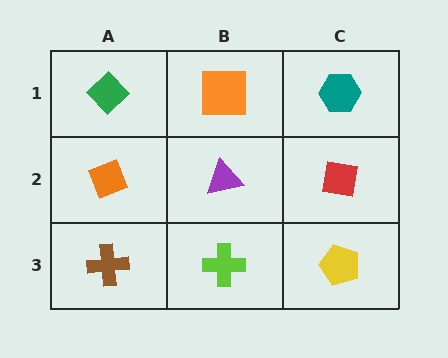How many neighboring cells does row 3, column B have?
3.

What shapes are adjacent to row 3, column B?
A purple triangle (row 2, column B), a brown cross (row 3, column A), a yellow pentagon (row 3, column C).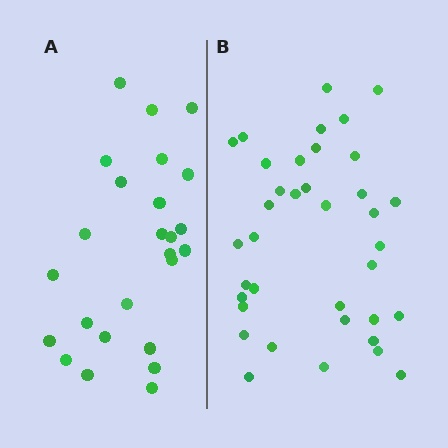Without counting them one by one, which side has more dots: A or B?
Region B (the right region) has more dots.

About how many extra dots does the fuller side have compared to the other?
Region B has roughly 12 or so more dots than region A.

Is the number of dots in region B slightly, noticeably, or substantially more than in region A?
Region B has substantially more. The ratio is roughly 1.5 to 1.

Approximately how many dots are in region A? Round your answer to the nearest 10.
About 20 dots. (The exact count is 25, which rounds to 20.)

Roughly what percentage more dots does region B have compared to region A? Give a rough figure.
About 50% more.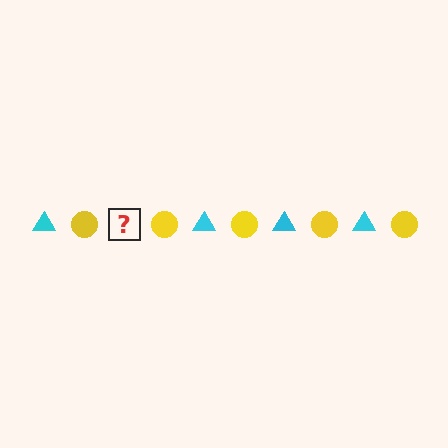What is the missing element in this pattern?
The missing element is a cyan triangle.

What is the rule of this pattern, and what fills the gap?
The rule is that the pattern alternates between cyan triangle and yellow circle. The gap should be filled with a cyan triangle.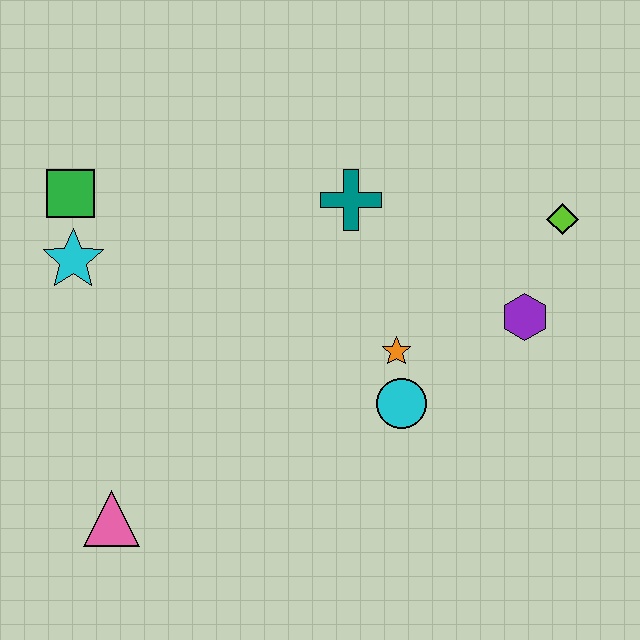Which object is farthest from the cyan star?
The lime diamond is farthest from the cyan star.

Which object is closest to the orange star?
The cyan circle is closest to the orange star.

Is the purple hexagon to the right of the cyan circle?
Yes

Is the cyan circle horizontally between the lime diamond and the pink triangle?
Yes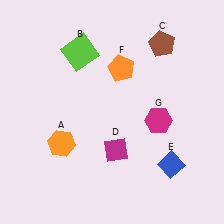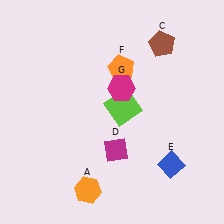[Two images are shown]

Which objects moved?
The objects that moved are: the orange hexagon (A), the lime square (B), the magenta hexagon (G).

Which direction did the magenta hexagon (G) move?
The magenta hexagon (G) moved left.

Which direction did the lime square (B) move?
The lime square (B) moved down.